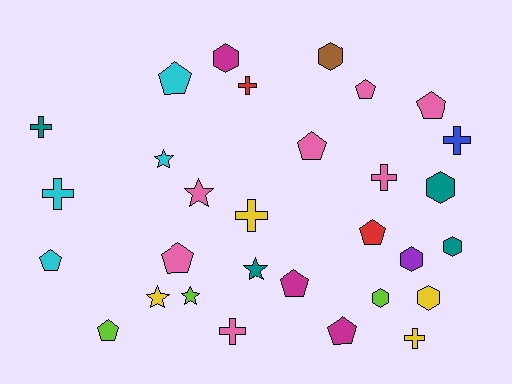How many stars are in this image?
There are 5 stars.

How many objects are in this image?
There are 30 objects.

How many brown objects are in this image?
There is 1 brown object.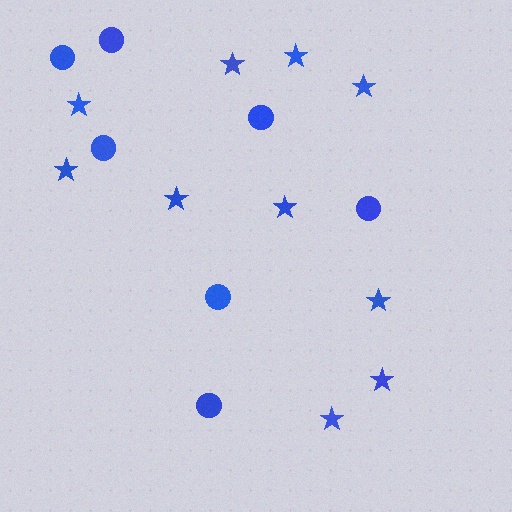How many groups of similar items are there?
There are 2 groups: one group of stars (10) and one group of circles (7).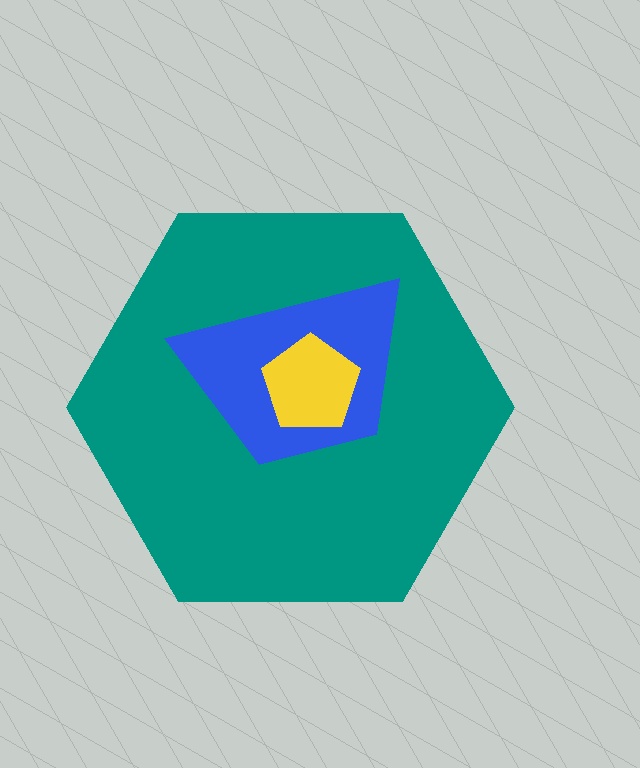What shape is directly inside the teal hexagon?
The blue trapezoid.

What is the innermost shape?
The yellow pentagon.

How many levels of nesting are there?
3.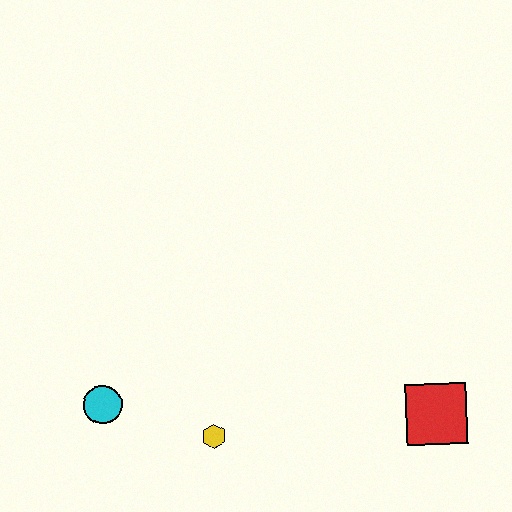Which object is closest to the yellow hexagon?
The cyan circle is closest to the yellow hexagon.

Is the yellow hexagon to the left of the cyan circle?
No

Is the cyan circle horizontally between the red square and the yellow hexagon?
No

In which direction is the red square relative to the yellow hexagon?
The red square is to the right of the yellow hexagon.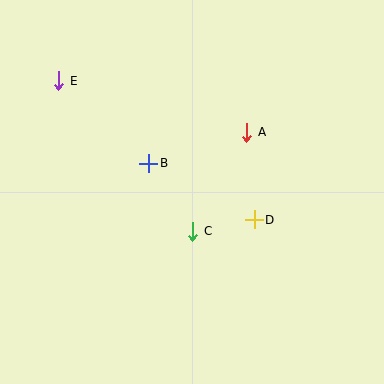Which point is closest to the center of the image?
Point C at (193, 231) is closest to the center.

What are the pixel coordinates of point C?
Point C is at (193, 231).